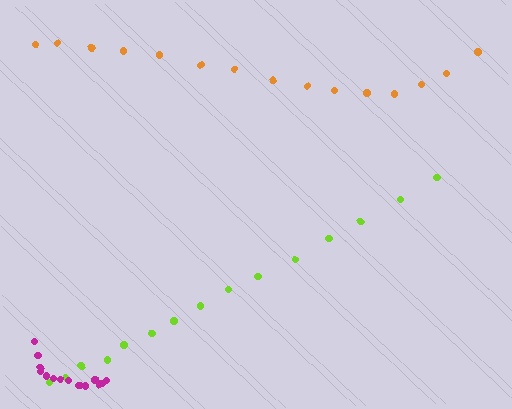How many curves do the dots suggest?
There are 3 distinct paths.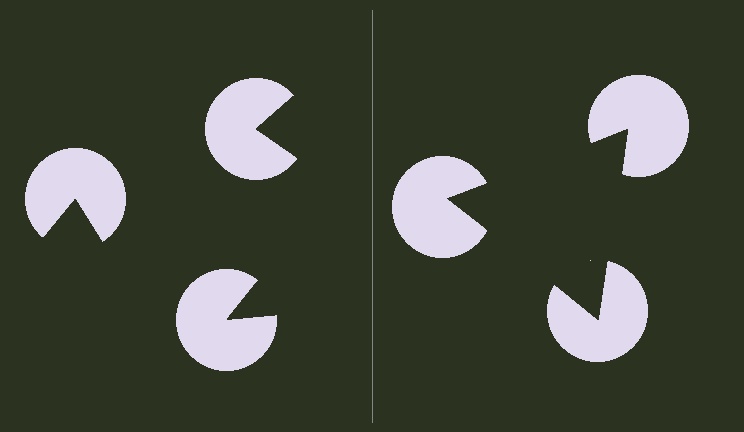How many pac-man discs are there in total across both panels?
6 — 3 on each side.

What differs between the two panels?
The pac-man discs are positioned identically on both sides; only the wedge orientations differ. On the right they align to a triangle; on the left they are misaligned.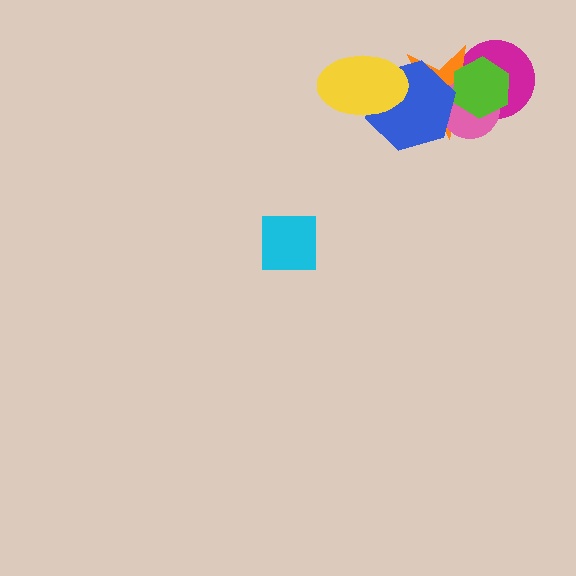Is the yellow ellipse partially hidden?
No, no other shape covers it.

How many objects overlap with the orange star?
5 objects overlap with the orange star.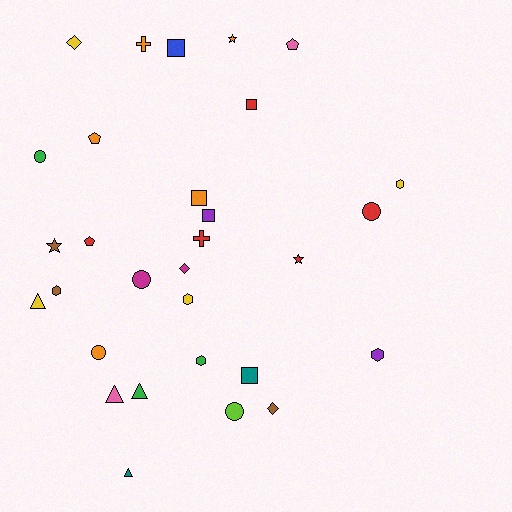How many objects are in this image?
There are 30 objects.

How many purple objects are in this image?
There are 2 purple objects.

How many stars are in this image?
There are 3 stars.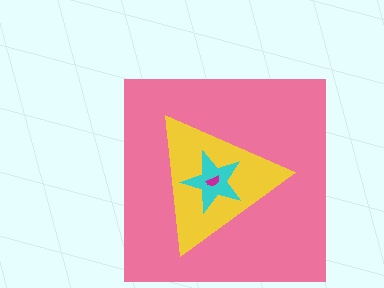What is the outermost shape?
The pink square.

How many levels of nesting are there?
4.